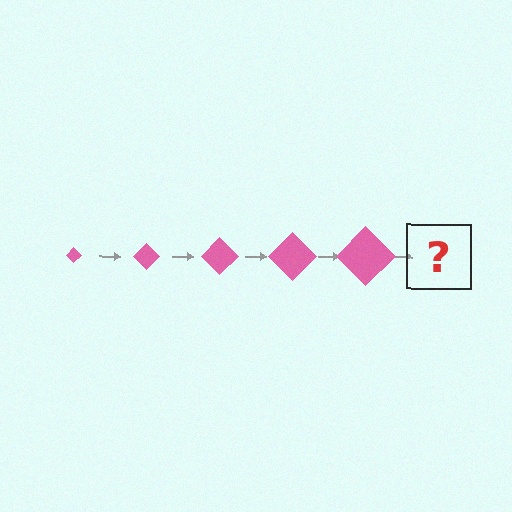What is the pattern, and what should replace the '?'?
The pattern is that the diamond gets progressively larger each step. The '?' should be a pink diamond, larger than the previous one.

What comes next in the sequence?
The next element should be a pink diamond, larger than the previous one.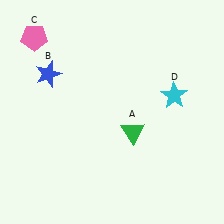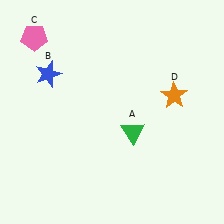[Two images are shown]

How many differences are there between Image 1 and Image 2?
There is 1 difference between the two images.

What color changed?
The star (D) changed from cyan in Image 1 to orange in Image 2.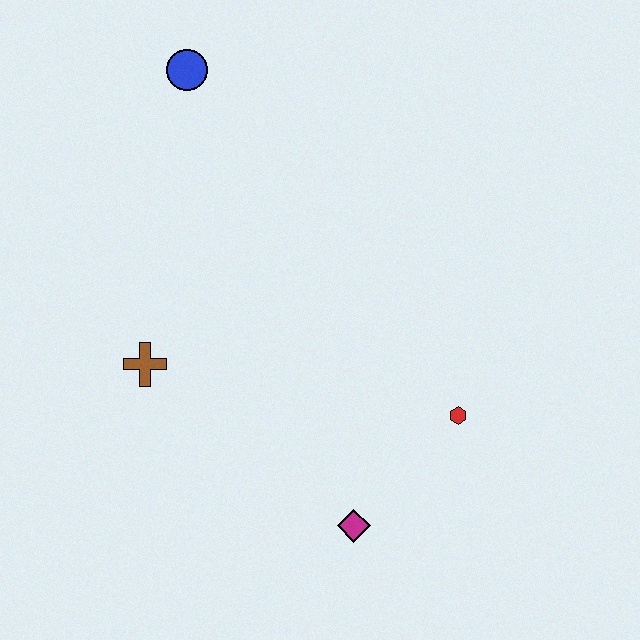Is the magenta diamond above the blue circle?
No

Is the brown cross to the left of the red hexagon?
Yes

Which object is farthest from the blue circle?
The magenta diamond is farthest from the blue circle.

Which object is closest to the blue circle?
The brown cross is closest to the blue circle.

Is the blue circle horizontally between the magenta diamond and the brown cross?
Yes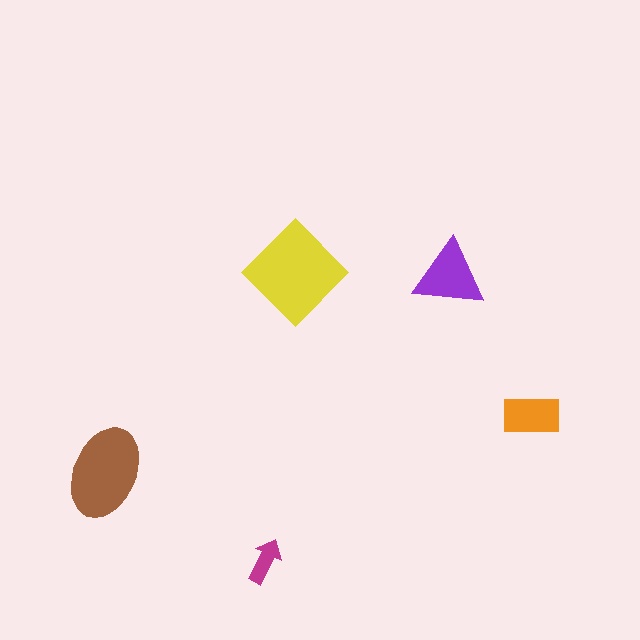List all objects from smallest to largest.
The magenta arrow, the orange rectangle, the purple triangle, the brown ellipse, the yellow diamond.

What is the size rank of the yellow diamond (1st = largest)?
1st.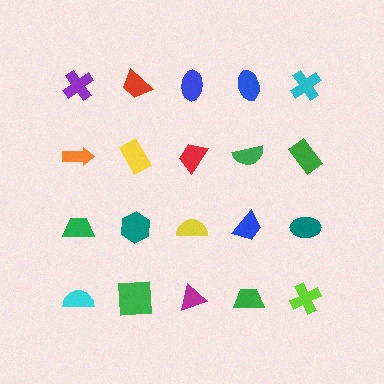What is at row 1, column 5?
A cyan cross.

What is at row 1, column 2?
A red trapezoid.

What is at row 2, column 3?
A red trapezoid.